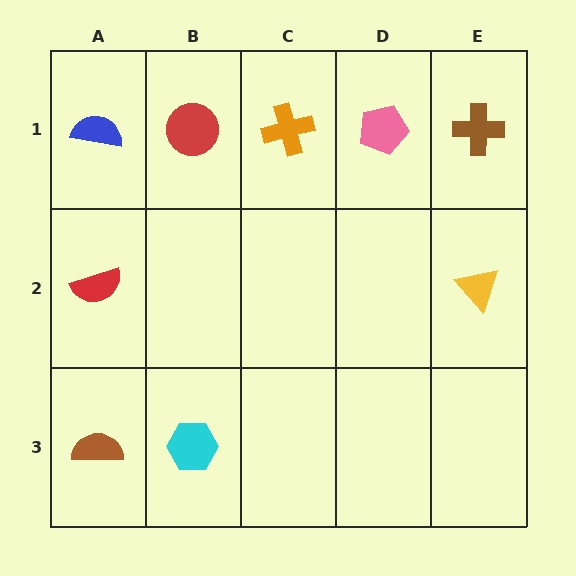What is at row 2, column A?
A red semicircle.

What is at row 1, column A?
A blue semicircle.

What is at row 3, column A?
A brown semicircle.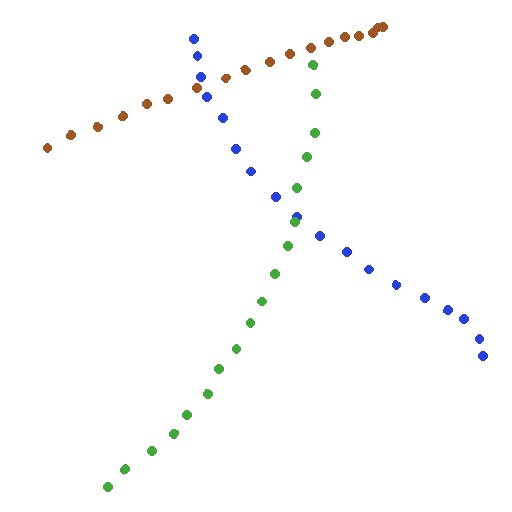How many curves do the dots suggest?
There are 3 distinct paths.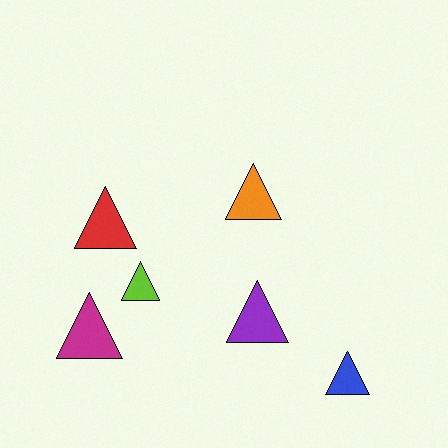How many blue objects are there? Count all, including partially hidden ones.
There is 1 blue object.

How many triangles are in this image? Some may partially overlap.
There are 6 triangles.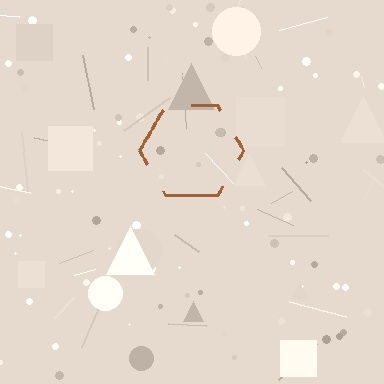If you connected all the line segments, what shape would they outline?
They would outline a hexagon.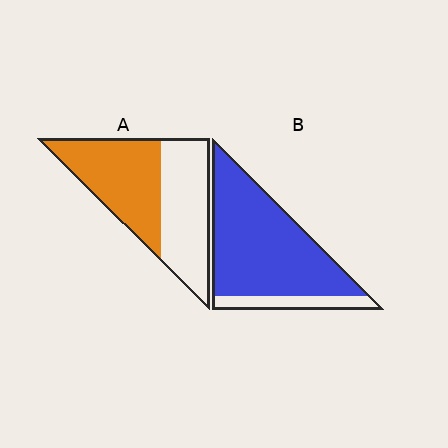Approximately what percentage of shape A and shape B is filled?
A is approximately 50% and B is approximately 85%.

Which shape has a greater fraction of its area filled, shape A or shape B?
Shape B.